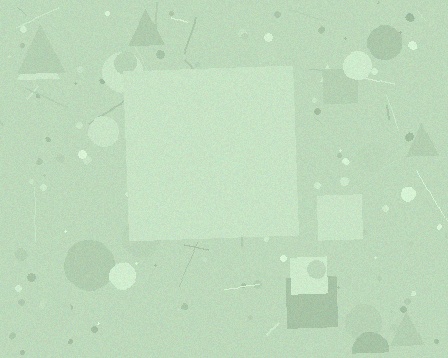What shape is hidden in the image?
A square is hidden in the image.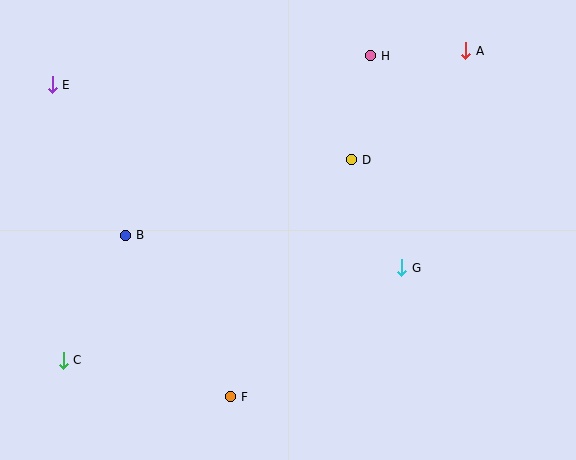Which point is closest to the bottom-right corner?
Point G is closest to the bottom-right corner.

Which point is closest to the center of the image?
Point D at (352, 160) is closest to the center.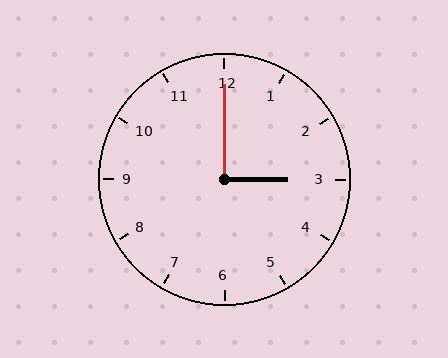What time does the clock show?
3:00.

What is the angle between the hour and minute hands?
Approximately 90 degrees.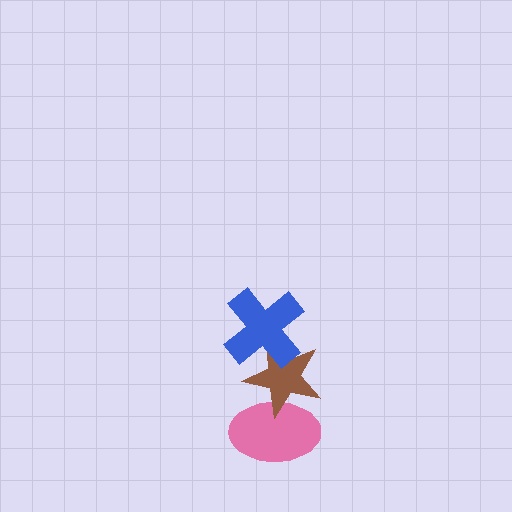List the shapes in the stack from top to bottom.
From top to bottom: the blue cross, the brown star, the pink ellipse.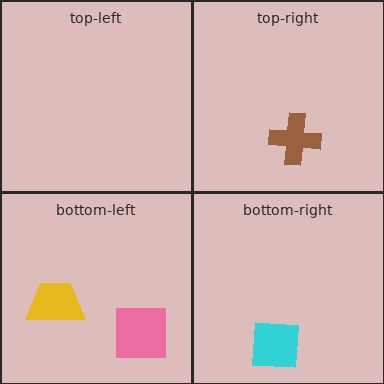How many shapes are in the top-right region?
1.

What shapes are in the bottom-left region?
The pink square, the yellow trapezoid.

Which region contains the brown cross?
The top-right region.